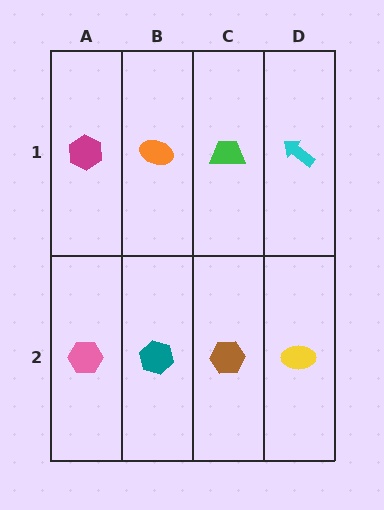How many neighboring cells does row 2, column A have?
2.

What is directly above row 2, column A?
A magenta hexagon.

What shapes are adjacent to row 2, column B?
An orange ellipse (row 1, column B), a pink hexagon (row 2, column A), a brown hexagon (row 2, column C).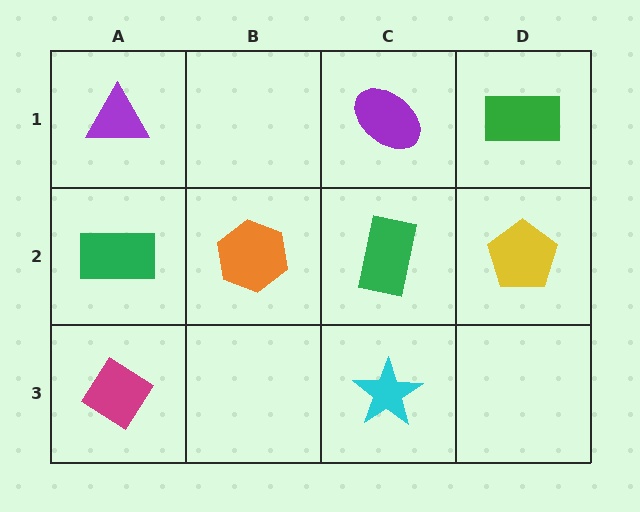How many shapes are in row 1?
3 shapes.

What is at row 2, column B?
An orange hexagon.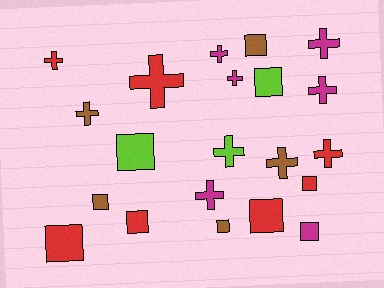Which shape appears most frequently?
Cross, with 11 objects.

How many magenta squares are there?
There is 1 magenta square.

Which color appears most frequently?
Red, with 7 objects.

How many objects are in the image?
There are 21 objects.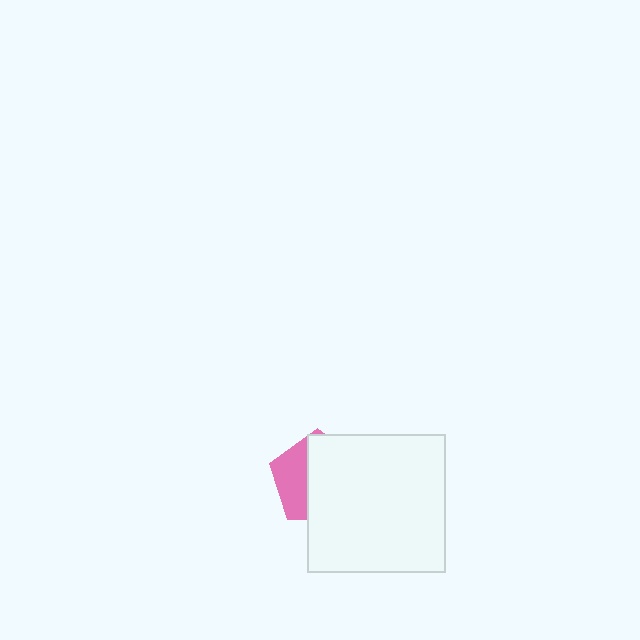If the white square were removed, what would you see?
You would see the complete pink pentagon.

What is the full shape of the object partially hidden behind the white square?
The partially hidden object is a pink pentagon.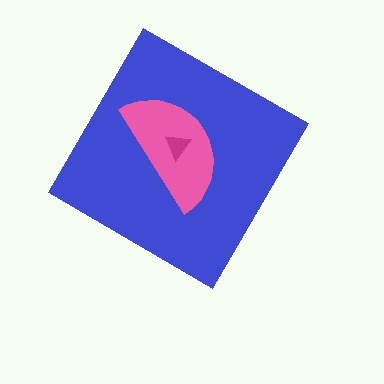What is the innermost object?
The magenta triangle.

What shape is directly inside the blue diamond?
The pink semicircle.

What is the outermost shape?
The blue diamond.